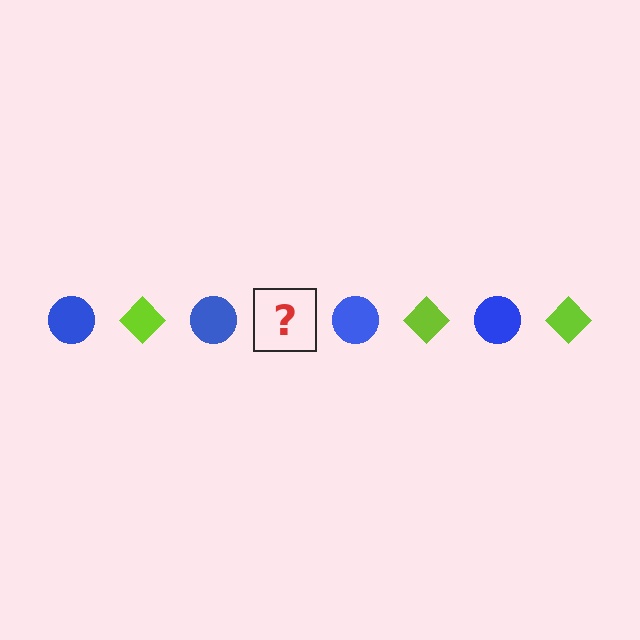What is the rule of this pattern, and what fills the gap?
The rule is that the pattern alternates between blue circle and lime diamond. The gap should be filled with a lime diamond.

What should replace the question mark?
The question mark should be replaced with a lime diamond.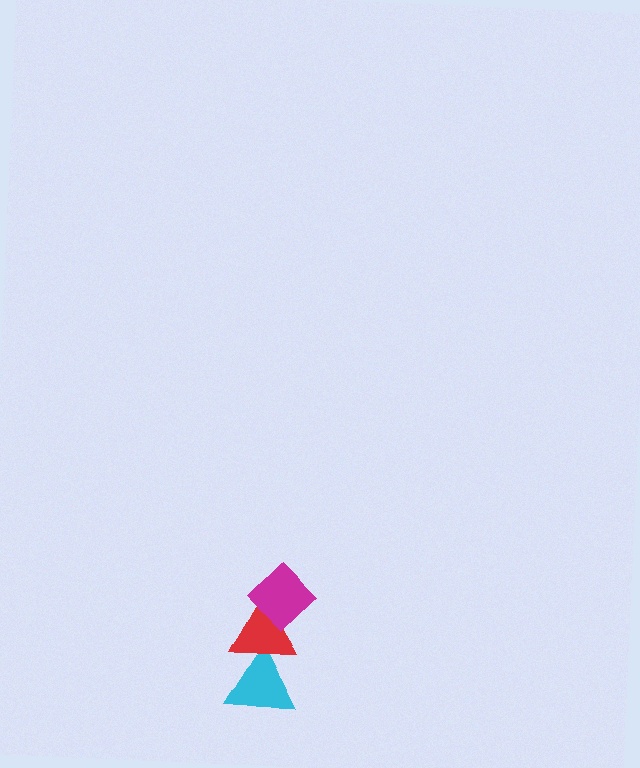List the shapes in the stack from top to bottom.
From top to bottom: the magenta diamond, the red triangle, the cyan triangle.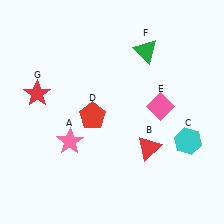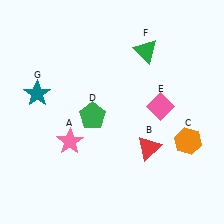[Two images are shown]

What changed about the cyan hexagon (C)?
In Image 1, C is cyan. In Image 2, it changed to orange.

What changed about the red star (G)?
In Image 1, G is red. In Image 2, it changed to teal.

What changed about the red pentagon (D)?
In Image 1, D is red. In Image 2, it changed to green.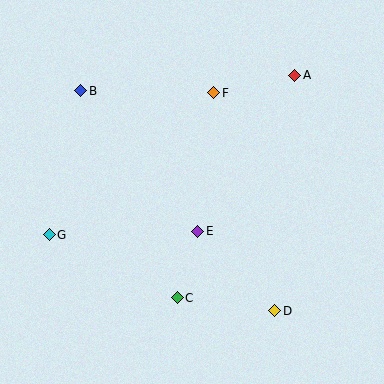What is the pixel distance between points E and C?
The distance between E and C is 70 pixels.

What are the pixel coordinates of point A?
Point A is at (295, 75).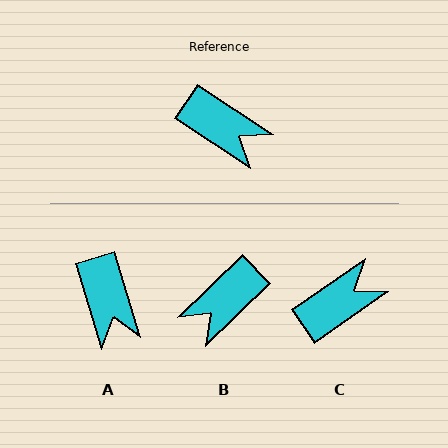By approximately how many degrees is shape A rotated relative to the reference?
Approximately 40 degrees clockwise.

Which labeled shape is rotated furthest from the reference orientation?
B, about 103 degrees away.